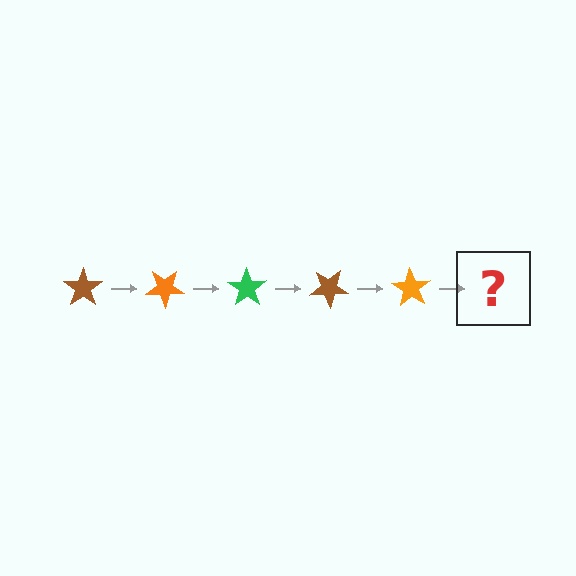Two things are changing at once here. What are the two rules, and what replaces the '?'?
The two rules are that it rotates 35 degrees each step and the color cycles through brown, orange, and green. The '?' should be a green star, rotated 175 degrees from the start.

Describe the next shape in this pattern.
It should be a green star, rotated 175 degrees from the start.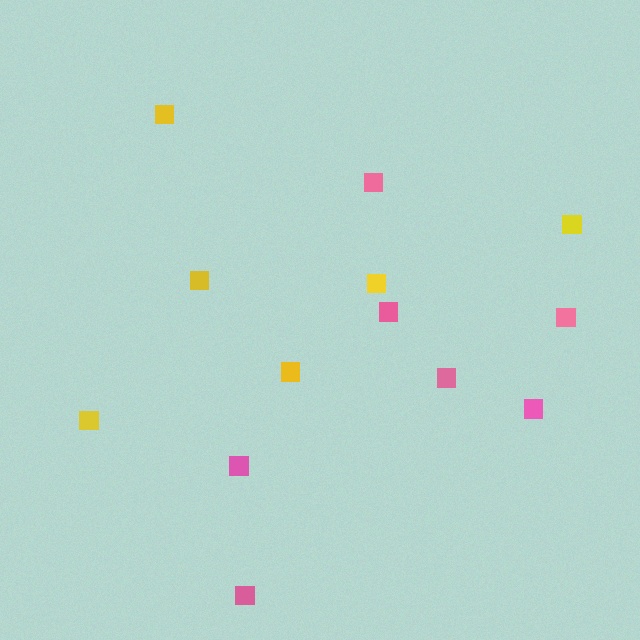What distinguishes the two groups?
There are 2 groups: one group of yellow squares (6) and one group of pink squares (7).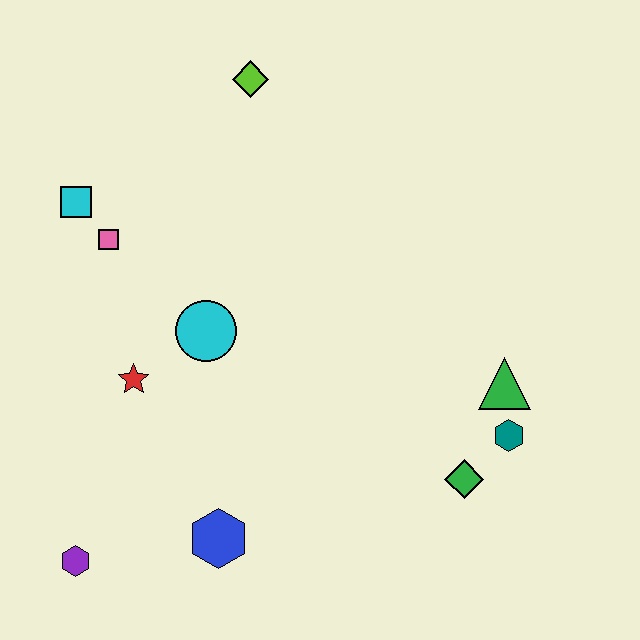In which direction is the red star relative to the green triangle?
The red star is to the left of the green triangle.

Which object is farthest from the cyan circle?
The teal hexagon is farthest from the cyan circle.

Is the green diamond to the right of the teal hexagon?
No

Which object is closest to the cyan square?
The pink square is closest to the cyan square.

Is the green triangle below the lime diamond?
Yes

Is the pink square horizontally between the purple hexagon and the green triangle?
Yes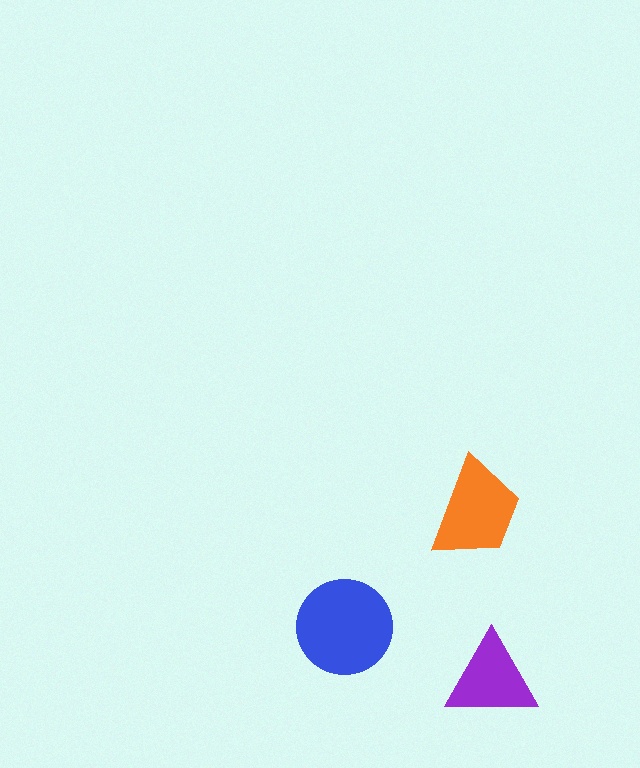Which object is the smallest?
The purple triangle.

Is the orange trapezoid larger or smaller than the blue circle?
Smaller.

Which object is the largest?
The blue circle.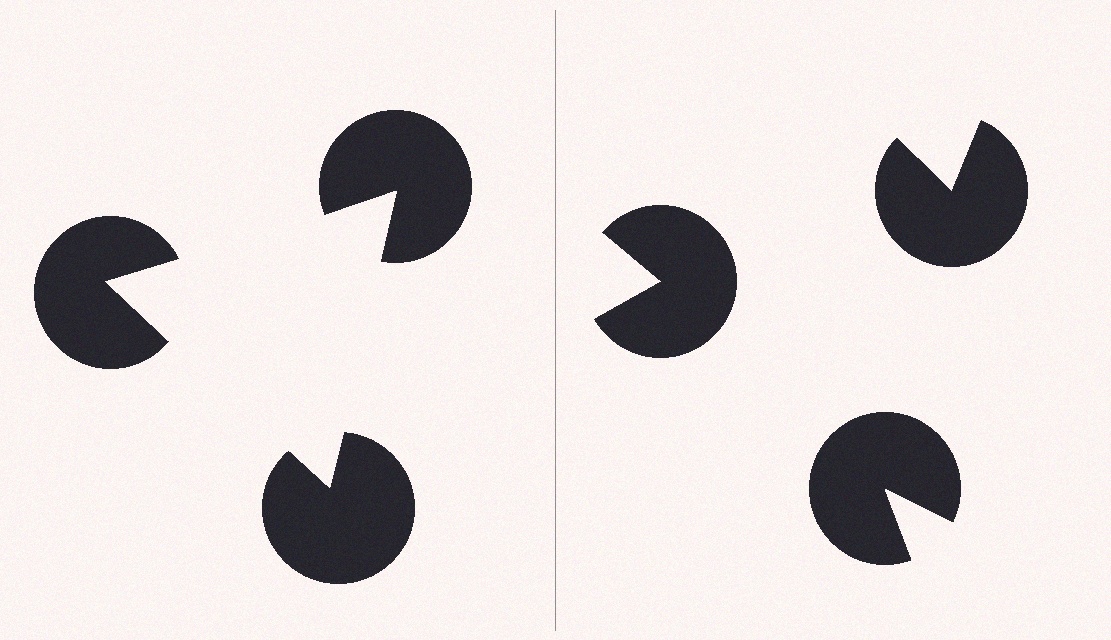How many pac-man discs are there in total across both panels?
6 — 3 on each side.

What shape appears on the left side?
An illusory triangle.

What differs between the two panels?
The pac-man discs are positioned identically on both sides; only the wedge orientations differ. On the left they align to a triangle; on the right they are misaligned.